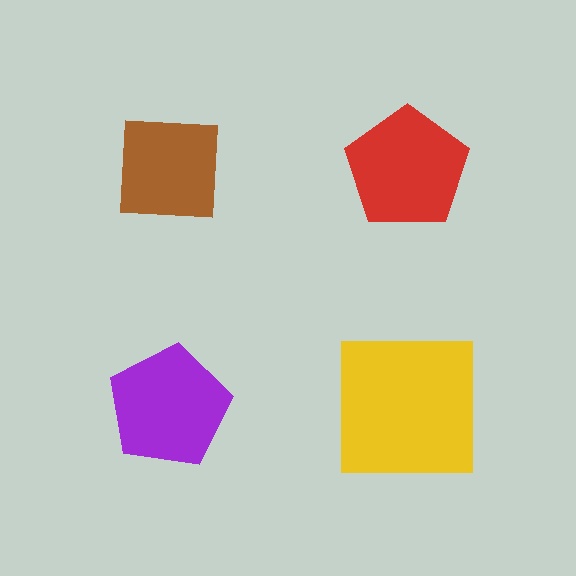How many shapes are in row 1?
2 shapes.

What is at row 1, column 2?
A red pentagon.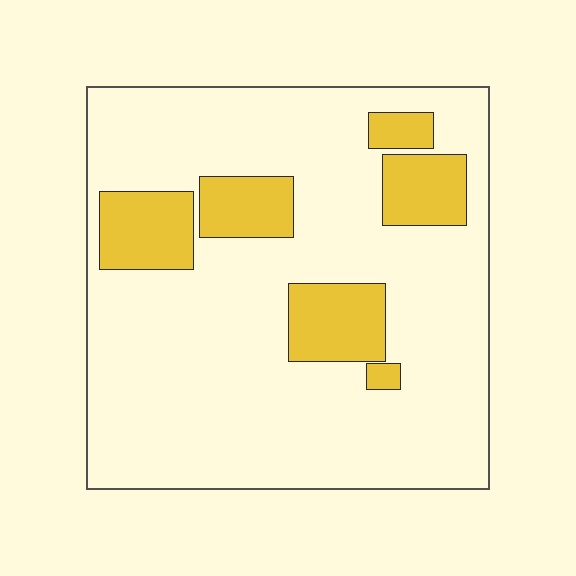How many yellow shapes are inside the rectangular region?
6.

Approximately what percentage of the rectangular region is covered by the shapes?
Approximately 20%.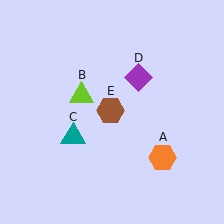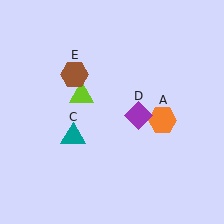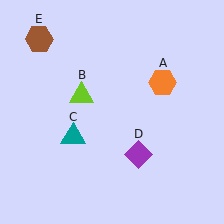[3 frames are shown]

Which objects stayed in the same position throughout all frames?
Lime triangle (object B) and teal triangle (object C) remained stationary.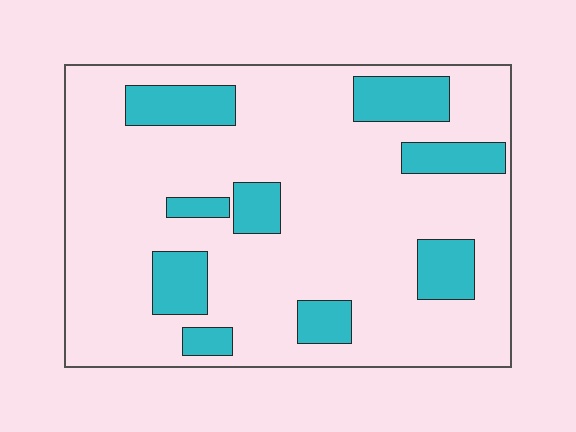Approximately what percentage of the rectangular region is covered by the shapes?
Approximately 20%.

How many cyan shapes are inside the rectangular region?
9.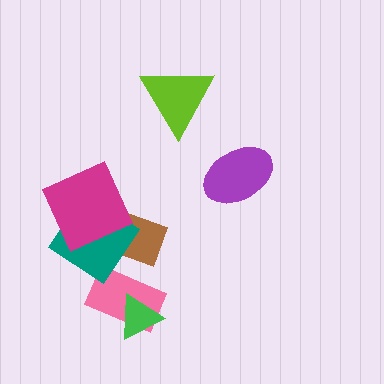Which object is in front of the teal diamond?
The magenta square is in front of the teal diamond.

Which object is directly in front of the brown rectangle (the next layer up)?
The teal diamond is directly in front of the brown rectangle.